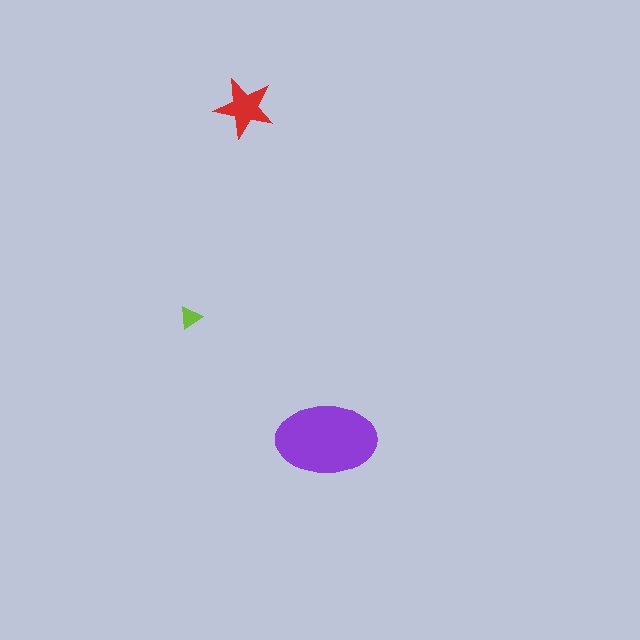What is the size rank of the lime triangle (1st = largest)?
3rd.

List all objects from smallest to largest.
The lime triangle, the red star, the purple ellipse.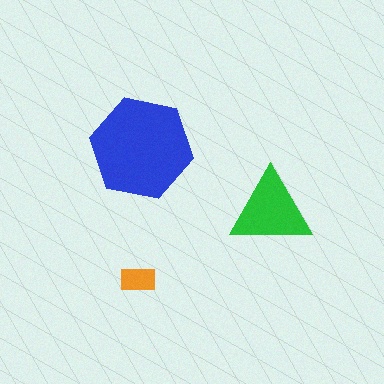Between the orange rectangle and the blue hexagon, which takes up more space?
The blue hexagon.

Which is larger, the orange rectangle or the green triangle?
The green triangle.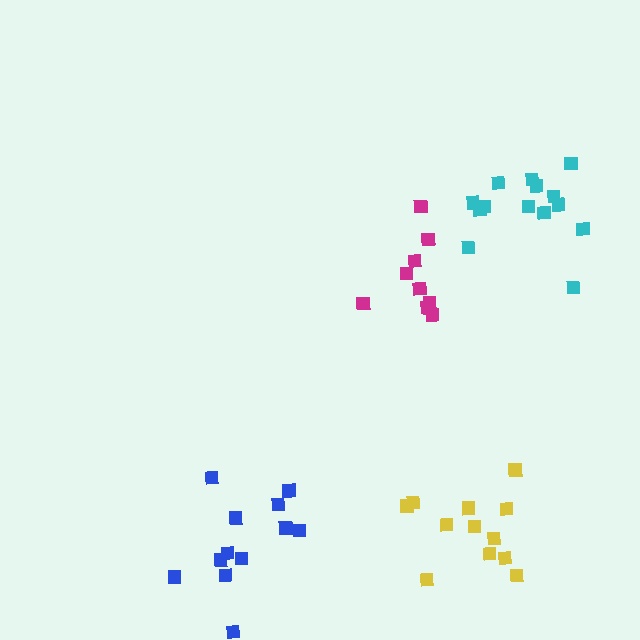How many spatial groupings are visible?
There are 4 spatial groupings.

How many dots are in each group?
Group 1: 10 dots, Group 2: 12 dots, Group 3: 14 dots, Group 4: 12 dots (48 total).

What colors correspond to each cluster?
The clusters are colored: magenta, blue, cyan, yellow.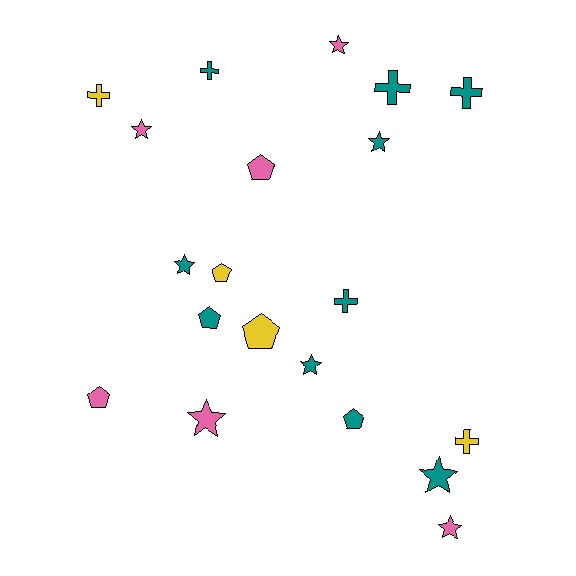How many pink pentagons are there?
There are 2 pink pentagons.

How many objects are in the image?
There are 20 objects.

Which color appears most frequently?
Teal, with 10 objects.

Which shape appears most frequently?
Star, with 8 objects.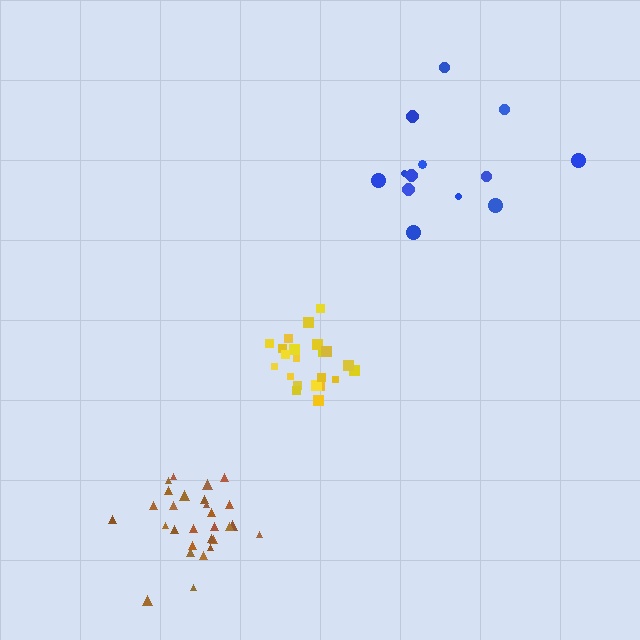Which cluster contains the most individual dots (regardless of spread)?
Brown (28).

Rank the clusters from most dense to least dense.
yellow, brown, blue.